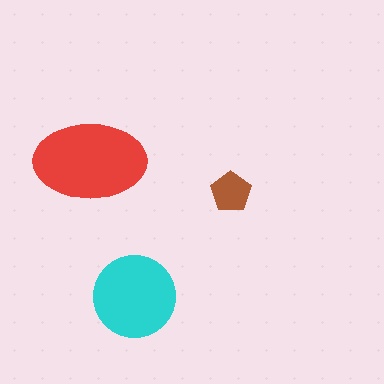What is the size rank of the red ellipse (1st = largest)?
1st.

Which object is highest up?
The red ellipse is topmost.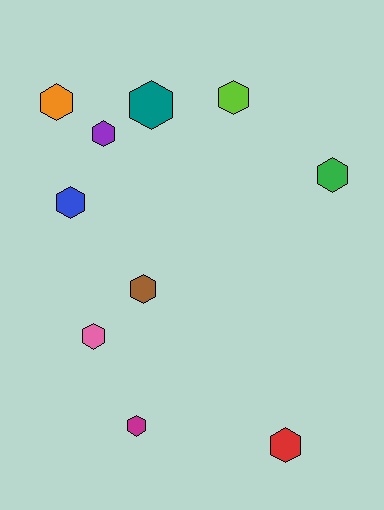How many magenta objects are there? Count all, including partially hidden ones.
There is 1 magenta object.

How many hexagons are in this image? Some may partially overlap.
There are 10 hexagons.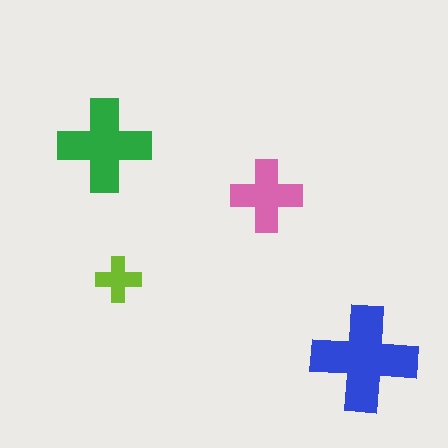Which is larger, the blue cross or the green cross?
The blue one.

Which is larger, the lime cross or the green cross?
The green one.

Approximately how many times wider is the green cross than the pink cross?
About 1.5 times wider.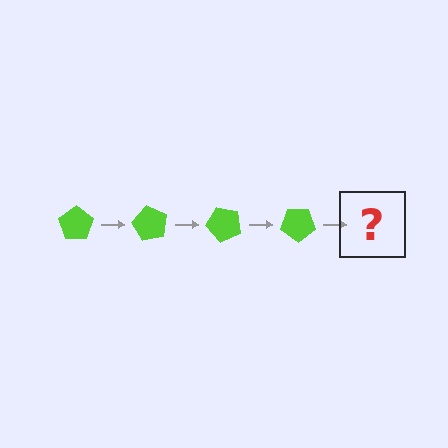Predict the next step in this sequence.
The next step is a lime pentagon rotated 240 degrees.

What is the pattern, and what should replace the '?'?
The pattern is that the pentagon rotates 60 degrees each step. The '?' should be a lime pentagon rotated 240 degrees.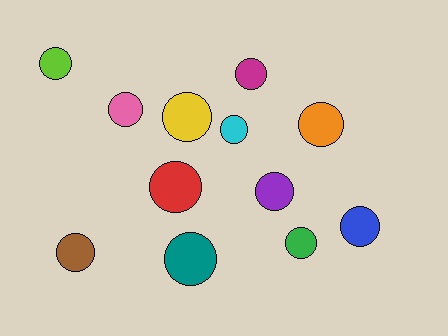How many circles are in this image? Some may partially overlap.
There are 12 circles.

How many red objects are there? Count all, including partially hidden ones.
There is 1 red object.